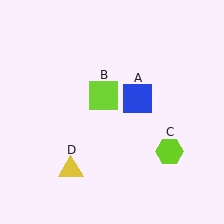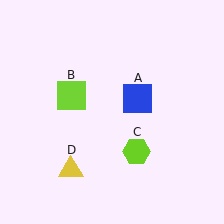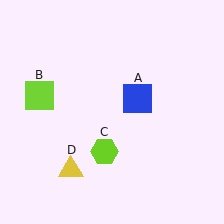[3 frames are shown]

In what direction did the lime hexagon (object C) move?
The lime hexagon (object C) moved left.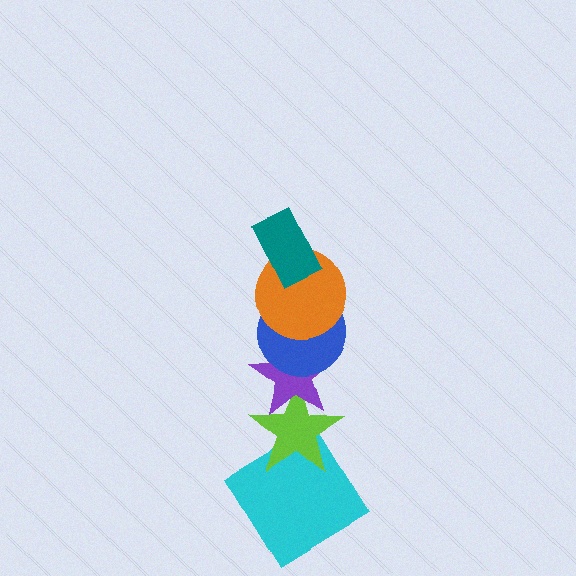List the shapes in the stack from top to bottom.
From top to bottom: the teal rectangle, the orange circle, the blue circle, the purple star, the lime star, the cyan diamond.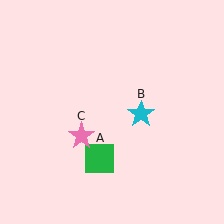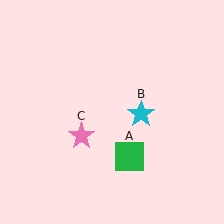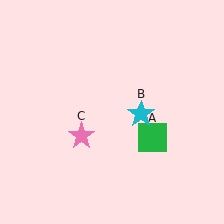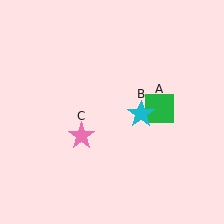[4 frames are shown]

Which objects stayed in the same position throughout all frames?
Cyan star (object B) and pink star (object C) remained stationary.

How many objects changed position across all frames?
1 object changed position: green square (object A).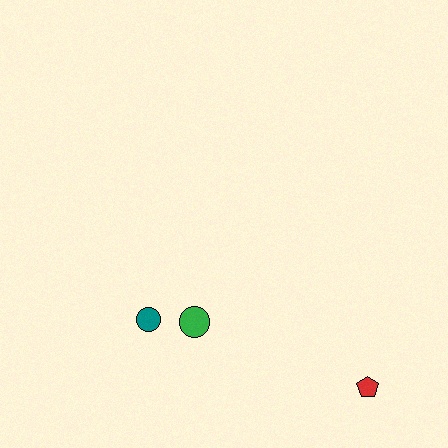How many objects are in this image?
There are 3 objects.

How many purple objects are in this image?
There are no purple objects.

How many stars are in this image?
There are no stars.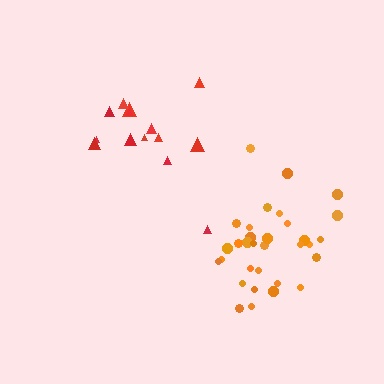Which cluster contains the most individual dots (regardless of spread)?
Orange (33).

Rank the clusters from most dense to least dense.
orange, red.